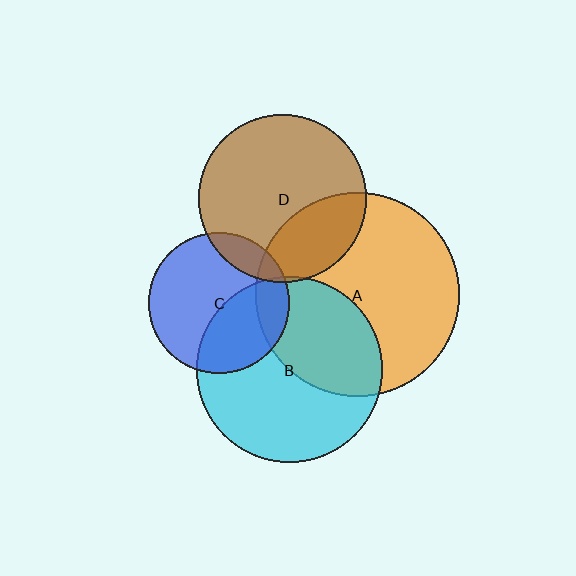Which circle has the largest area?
Circle A (orange).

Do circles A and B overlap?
Yes.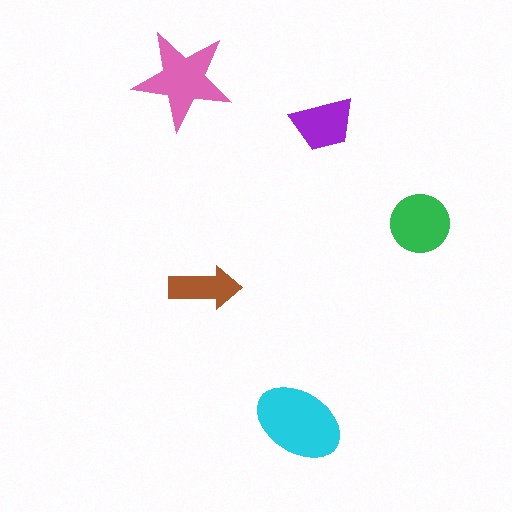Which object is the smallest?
The brown arrow.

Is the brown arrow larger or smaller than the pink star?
Smaller.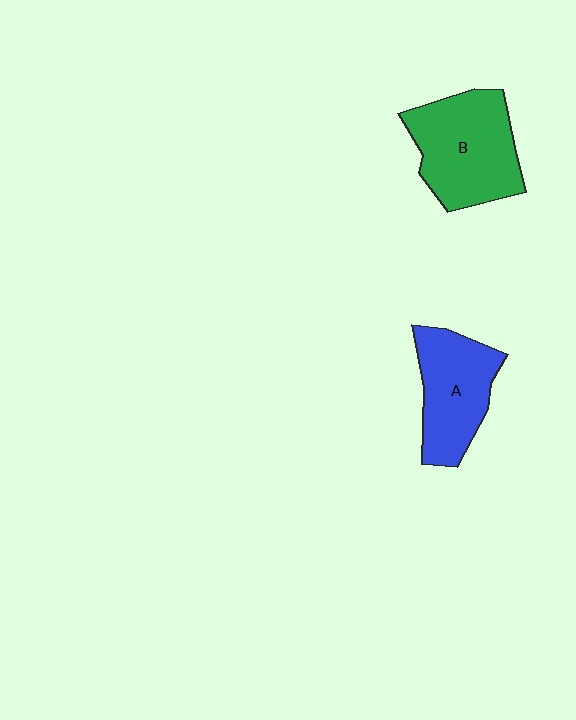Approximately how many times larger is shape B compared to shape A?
Approximately 1.2 times.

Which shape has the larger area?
Shape B (green).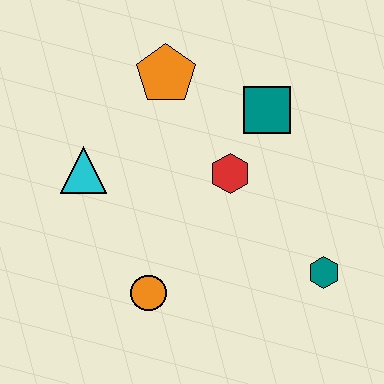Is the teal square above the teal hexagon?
Yes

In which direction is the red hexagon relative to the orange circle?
The red hexagon is above the orange circle.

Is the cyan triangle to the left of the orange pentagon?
Yes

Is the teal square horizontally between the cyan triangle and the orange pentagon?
No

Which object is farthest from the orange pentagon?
The teal hexagon is farthest from the orange pentagon.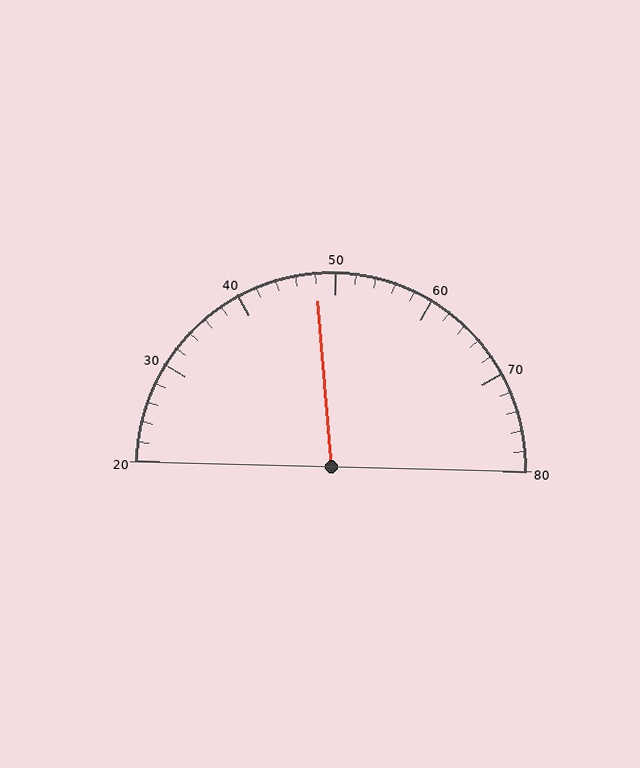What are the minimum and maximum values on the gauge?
The gauge ranges from 20 to 80.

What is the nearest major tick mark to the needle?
The nearest major tick mark is 50.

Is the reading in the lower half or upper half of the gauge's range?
The reading is in the lower half of the range (20 to 80).